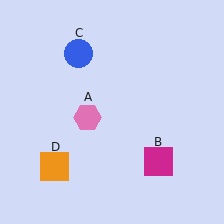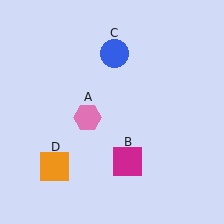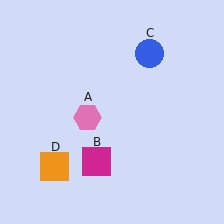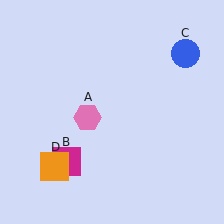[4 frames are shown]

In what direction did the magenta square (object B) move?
The magenta square (object B) moved left.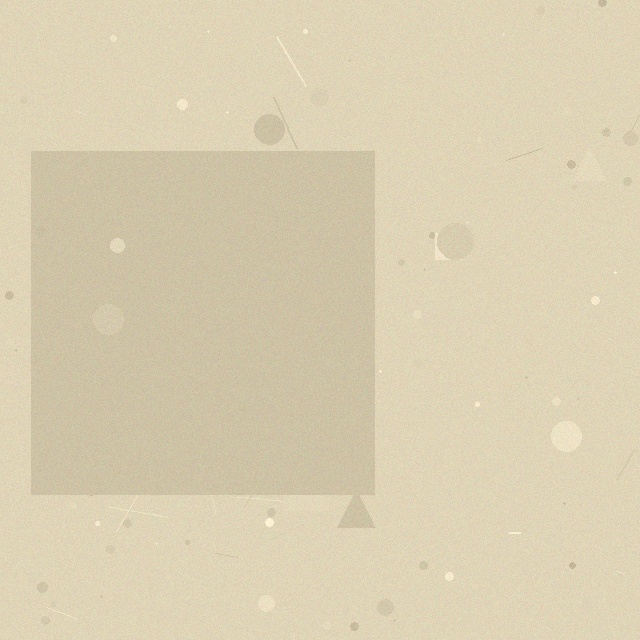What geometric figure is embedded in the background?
A square is embedded in the background.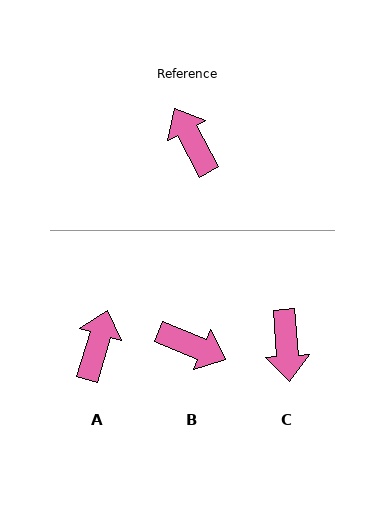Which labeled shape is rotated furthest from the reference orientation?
C, about 156 degrees away.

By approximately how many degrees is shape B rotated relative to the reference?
Approximately 141 degrees clockwise.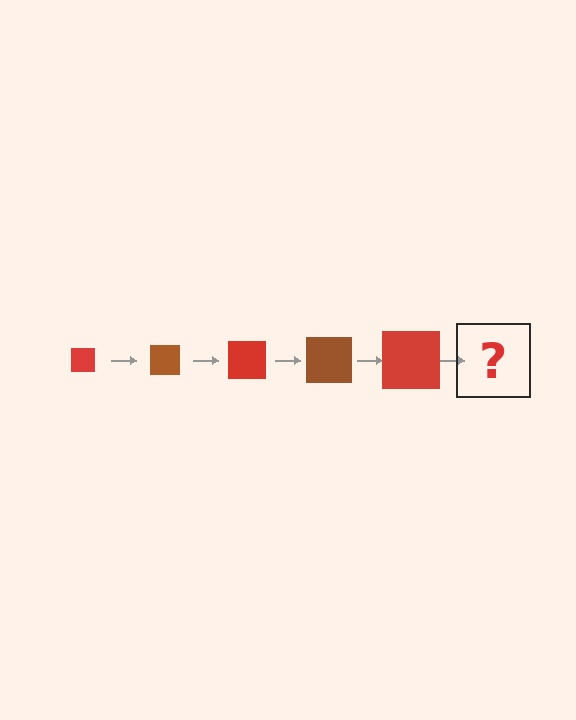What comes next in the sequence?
The next element should be a brown square, larger than the previous one.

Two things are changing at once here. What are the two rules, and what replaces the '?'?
The two rules are that the square grows larger each step and the color cycles through red and brown. The '?' should be a brown square, larger than the previous one.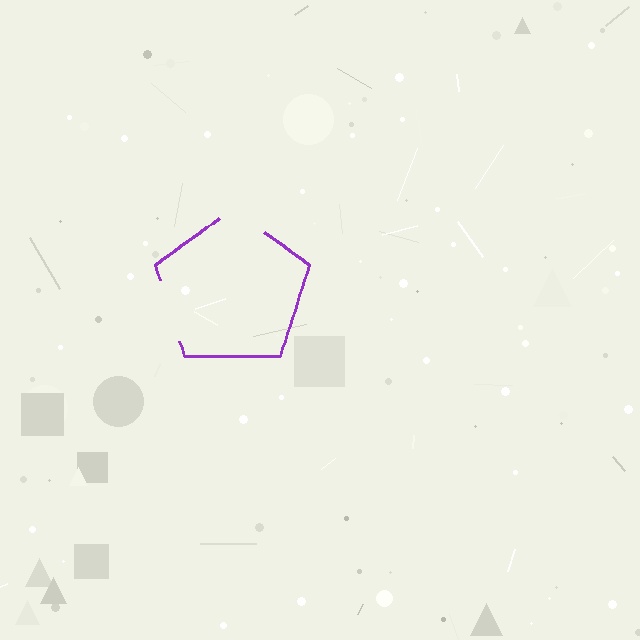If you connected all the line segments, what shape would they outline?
They would outline a pentagon.